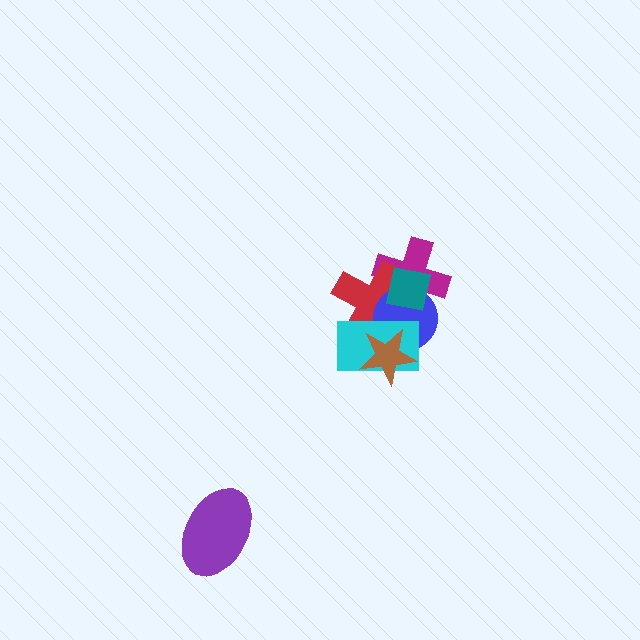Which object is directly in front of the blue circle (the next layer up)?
The teal square is directly in front of the blue circle.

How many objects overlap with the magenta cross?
3 objects overlap with the magenta cross.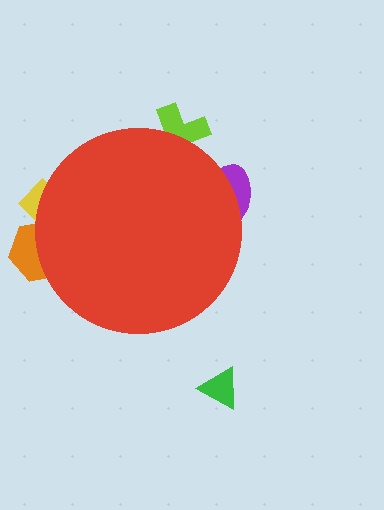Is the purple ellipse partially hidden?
Yes, the purple ellipse is partially hidden behind the red circle.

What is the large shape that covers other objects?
A red circle.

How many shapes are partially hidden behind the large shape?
4 shapes are partially hidden.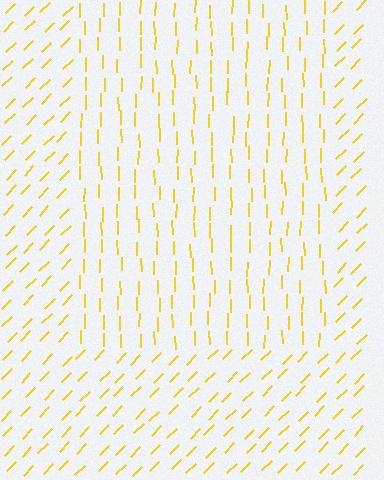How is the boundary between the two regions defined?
The boundary is defined purely by a change in line orientation (approximately 45 degrees difference). All lines are the same color and thickness.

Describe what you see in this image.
The image is filled with small yellow line segments. A rectangle region in the image has lines oriented differently from the surrounding lines, creating a visible texture boundary.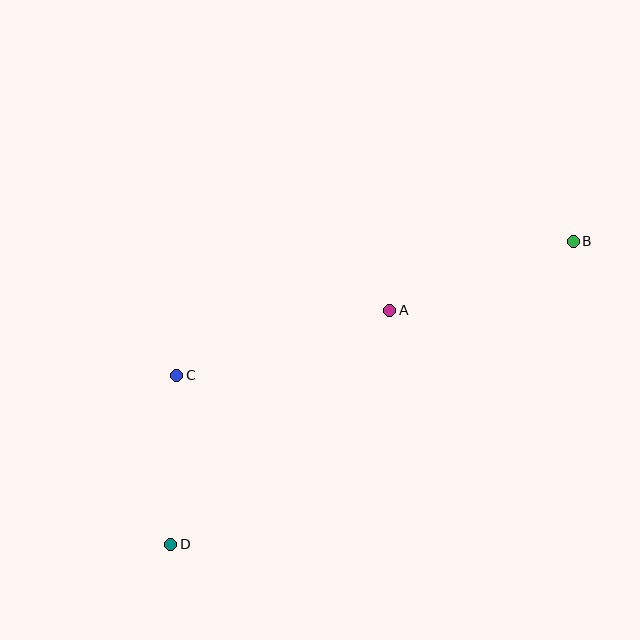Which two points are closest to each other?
Points C and D are closest to each other.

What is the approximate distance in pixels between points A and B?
The distance between A and B is approximately 196 pixels.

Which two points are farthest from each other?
Points B and D are farthest from each other.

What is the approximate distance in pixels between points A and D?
The distance between A and D is approximately 320 pixels.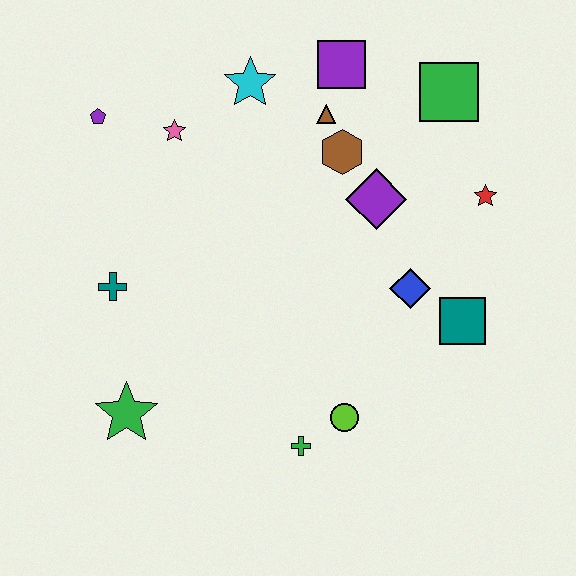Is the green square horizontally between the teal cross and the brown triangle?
No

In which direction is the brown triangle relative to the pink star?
The brown triangle is to the right of the pink star.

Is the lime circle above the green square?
No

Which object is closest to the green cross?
The lime circle is closest to the green cross.